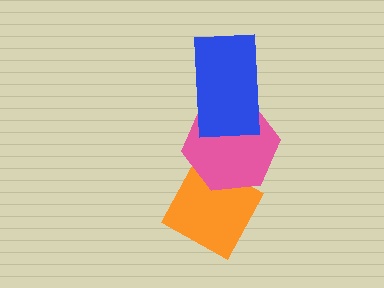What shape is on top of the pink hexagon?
The blue rectangle is on top of the pink hexagon.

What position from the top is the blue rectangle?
The blue rectangle is 1st from the top.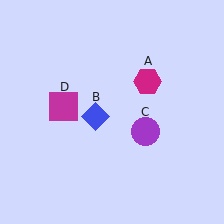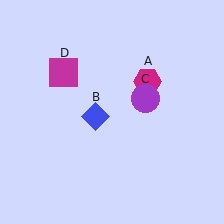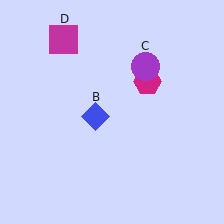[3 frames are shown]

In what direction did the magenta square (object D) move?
The magenta square (object D) moved up.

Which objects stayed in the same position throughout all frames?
Magenta hexagon (object A) and blue diamond (object B) remained stationary.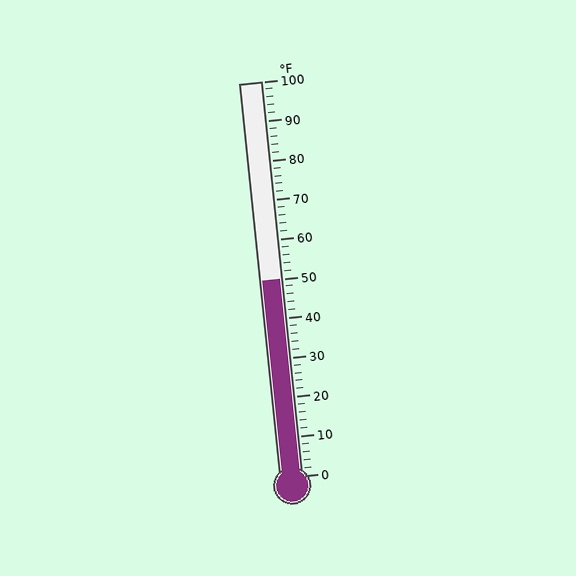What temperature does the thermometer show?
The thermometer shows approximately 50°F.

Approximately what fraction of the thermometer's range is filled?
The thermometer is filled to approximately 50% of its range.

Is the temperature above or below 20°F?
The temperature is above 20°F.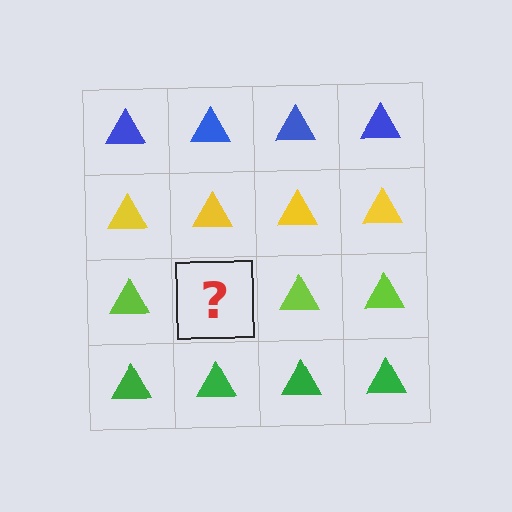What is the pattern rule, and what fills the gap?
The rule is that each row has a consistent color. The gap should be filled with a lime triangle.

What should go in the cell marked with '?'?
The missing cell should contain a lime triangle.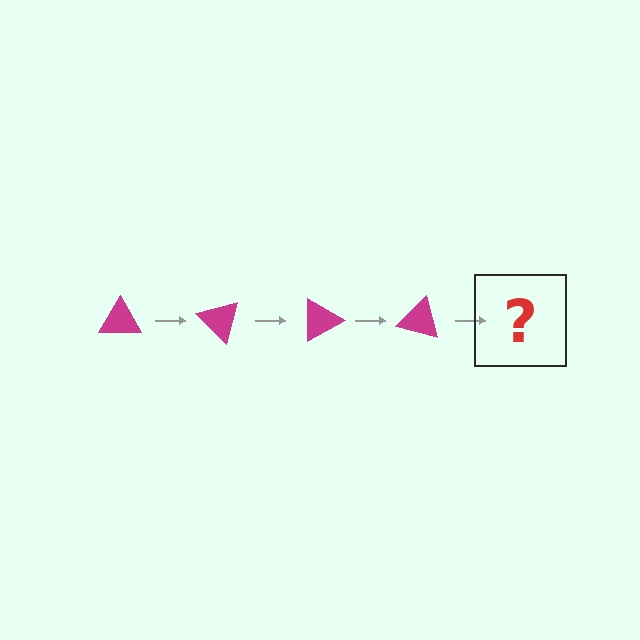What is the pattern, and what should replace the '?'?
The pattern is that the triangle rotates 45 degrees each step. The '?' should be a magenta triangle rotated 180 degrees.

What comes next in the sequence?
The next element should be a magenta triangle rotated 180 degrees.